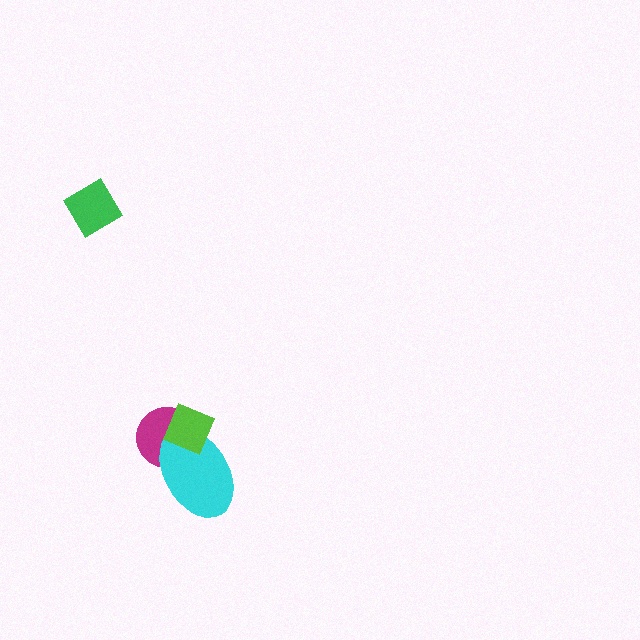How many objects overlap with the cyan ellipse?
2 objects overlap with the cyan ellipse.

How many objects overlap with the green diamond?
0 objects overlap with the green diamond.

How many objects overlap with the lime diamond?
2 objects overlap with the lime diamond.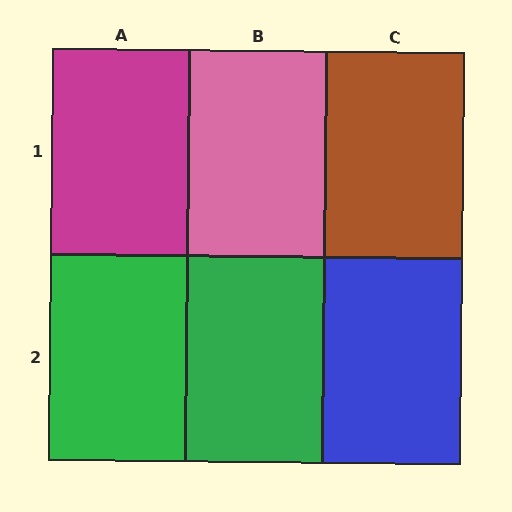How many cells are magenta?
1 cell is magenta.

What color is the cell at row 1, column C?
Brown.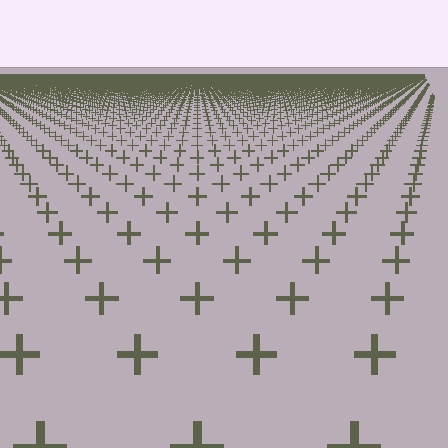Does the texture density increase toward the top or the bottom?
Density increases toward the top.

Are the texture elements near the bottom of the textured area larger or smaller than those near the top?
Larger. Near the bottom, elements are closer to the viewer and appear at a bigger on-screen size.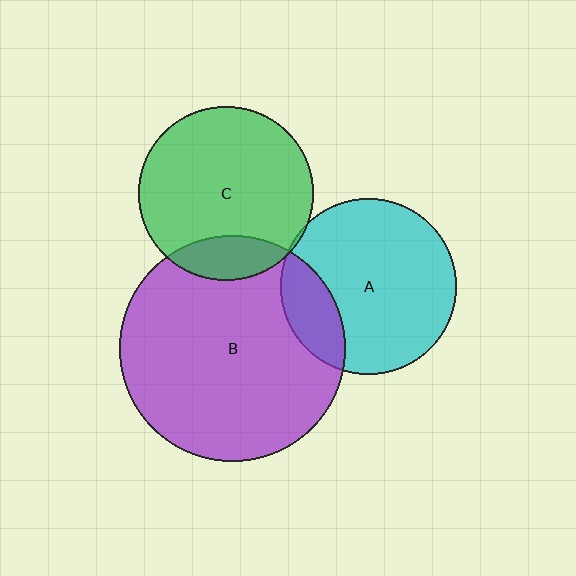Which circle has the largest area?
Circle B (purple).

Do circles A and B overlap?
Yes.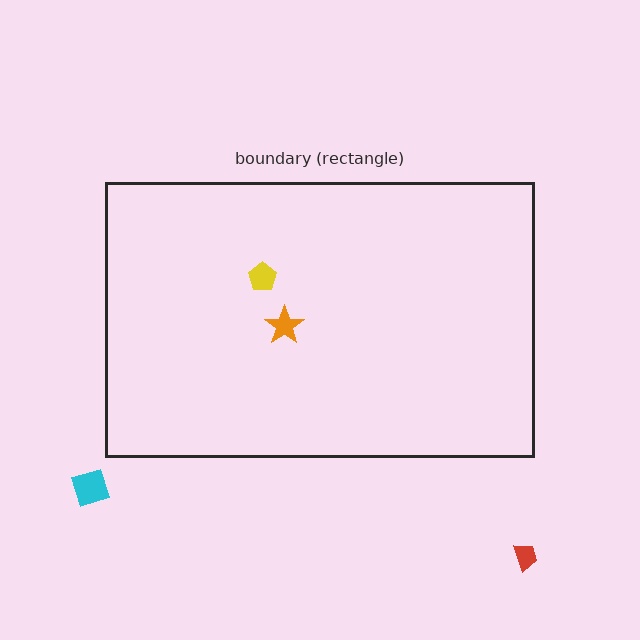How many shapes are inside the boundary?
2 inside, 2 outside.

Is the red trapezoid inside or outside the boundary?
Outside.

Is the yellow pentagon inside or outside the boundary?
Inside.